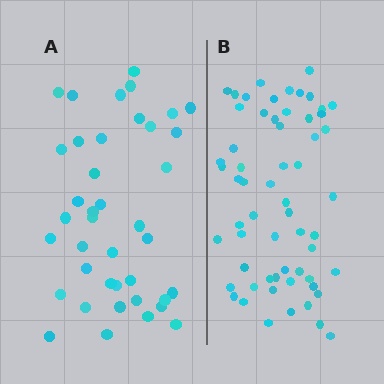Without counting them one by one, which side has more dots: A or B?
Region B (the right region) has more dots.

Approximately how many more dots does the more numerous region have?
Region B has approximately 20 more dots than region A.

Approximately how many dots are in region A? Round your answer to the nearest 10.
About 40 dots.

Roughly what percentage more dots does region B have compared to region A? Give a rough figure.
About 50% more.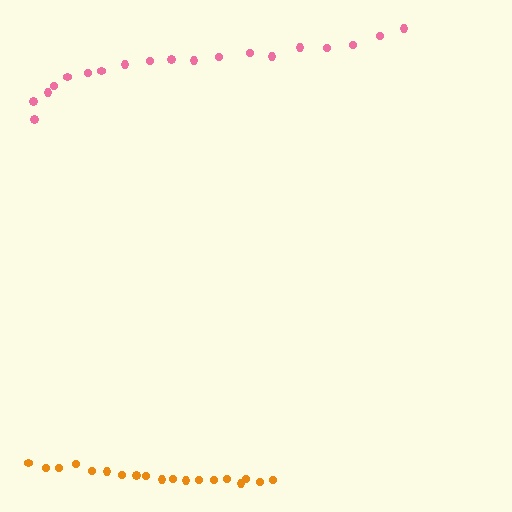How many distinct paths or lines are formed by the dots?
There are 2 distinct paths.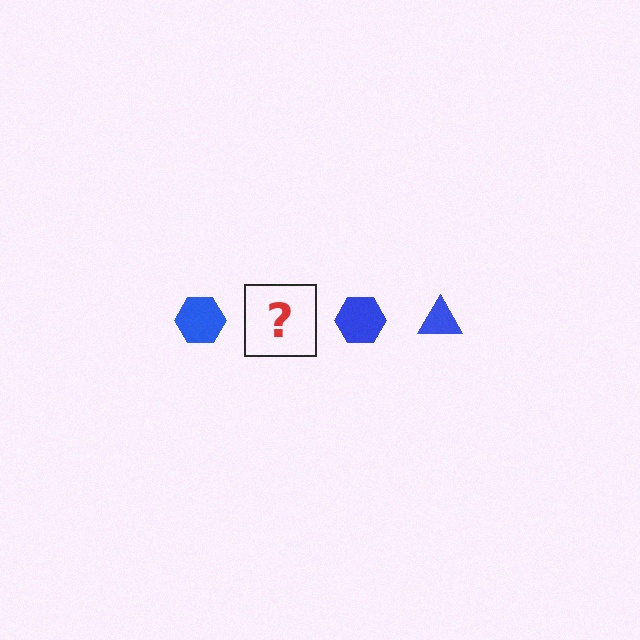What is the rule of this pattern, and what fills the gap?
The rule is that the pattern cycles through hexagon, triangle shapes in blue. The gap should be filled with a blue triangle.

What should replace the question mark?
The question mark should be replaced with a blue triangle.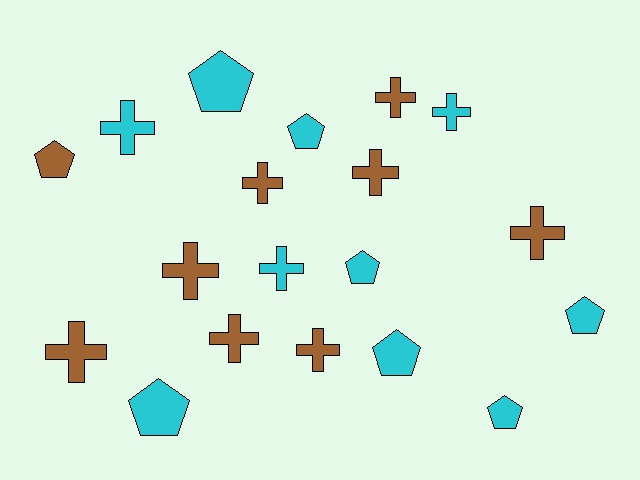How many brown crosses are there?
There are 8 brown crosses.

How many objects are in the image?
There are 19 objects.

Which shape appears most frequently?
Cross, with 11 objects.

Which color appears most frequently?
Cyan, with 10 objects.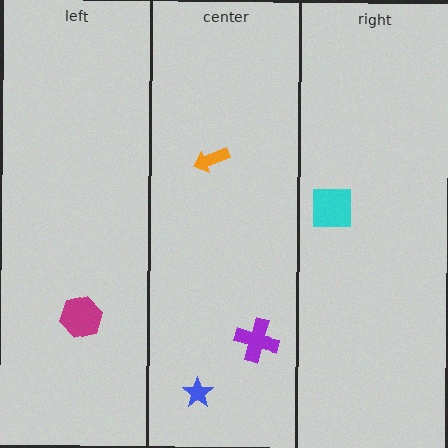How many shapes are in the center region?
3.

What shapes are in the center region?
The purple cross, the blue star, the orange arrow.